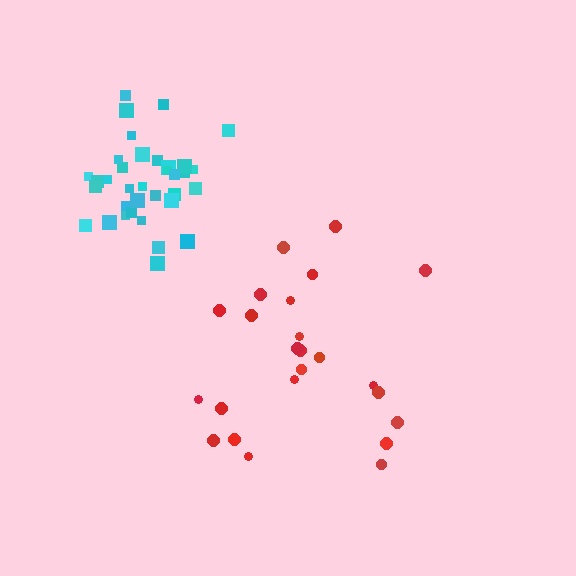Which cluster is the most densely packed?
Cyan.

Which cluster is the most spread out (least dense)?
Red.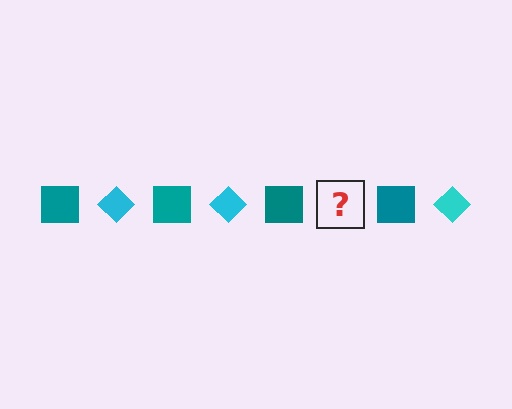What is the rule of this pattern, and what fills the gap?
The rule is that the pattern alternates between teal square and cyan diamond. The gap should be filled with a cyan diamond.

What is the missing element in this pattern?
The missing element is a cyan diamond.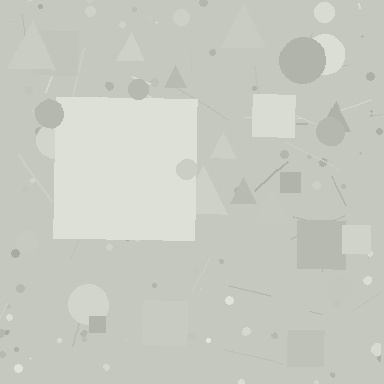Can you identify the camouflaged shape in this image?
The camouflaged shape is a square.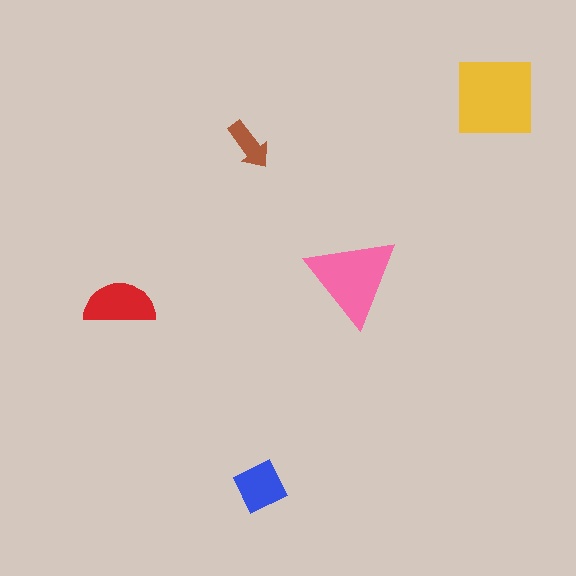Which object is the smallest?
The brown arrow.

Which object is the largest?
The yellow square.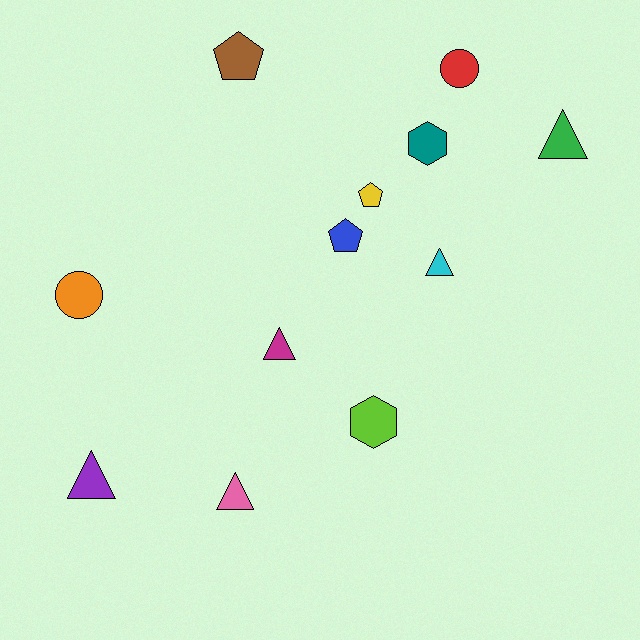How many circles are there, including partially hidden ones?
There are 2 circles.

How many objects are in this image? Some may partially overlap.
There are 12 objects.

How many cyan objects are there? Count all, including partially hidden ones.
There is 1 cyan object.